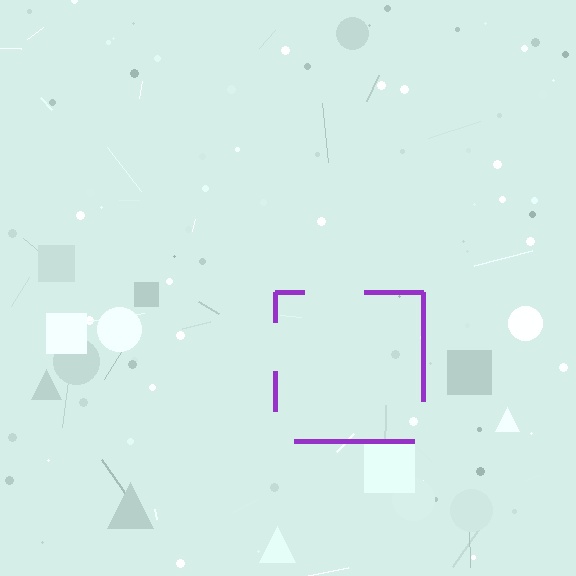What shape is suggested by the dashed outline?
The dashed outline suggests a square.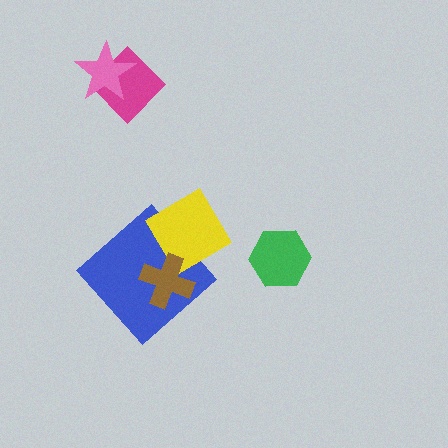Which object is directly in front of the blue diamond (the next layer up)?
The yellow diamond is directly in front of the blue diamond.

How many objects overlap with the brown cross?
2 objects overlap with the brown cross.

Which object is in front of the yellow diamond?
The brown cross is in front of the yellow diamond.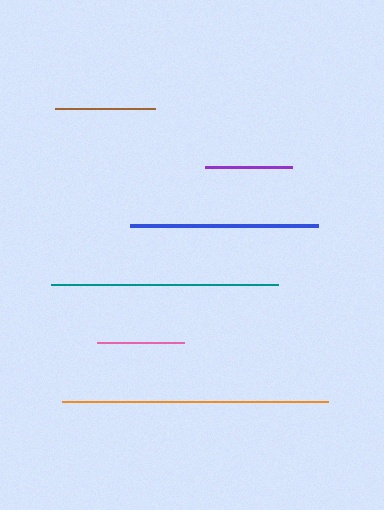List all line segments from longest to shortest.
From longest to shortest: orange, teal, blue, brown, purple, pink.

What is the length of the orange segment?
The orange segment is approximately 266 pixels long.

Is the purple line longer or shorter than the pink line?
The purple line is longer than the pink line.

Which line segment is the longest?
The orange line is the longest at approximately 266 pixels.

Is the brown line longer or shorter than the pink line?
The brown line is longer than the pink line.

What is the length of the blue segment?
The blue segment is approximately 188 pixels long.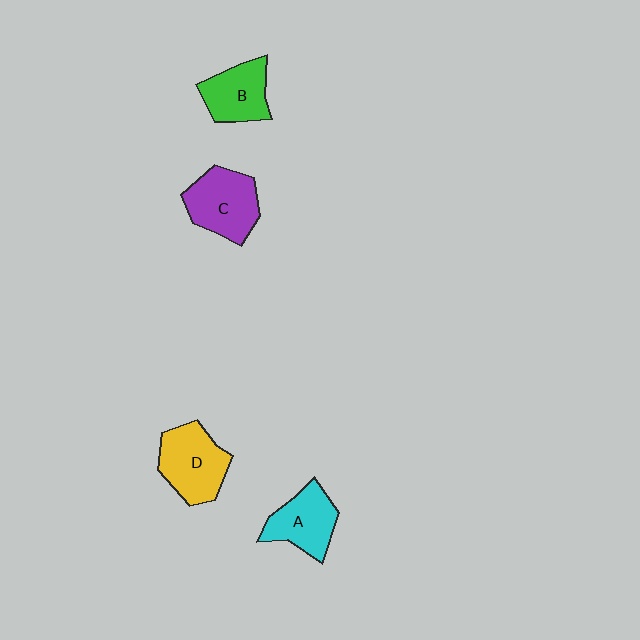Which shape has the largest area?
Shape D (yellow).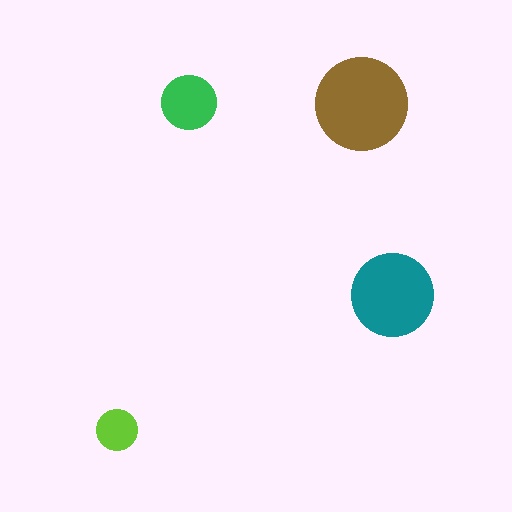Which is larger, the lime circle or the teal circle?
The teal one.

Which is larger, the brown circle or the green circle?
The brown one.